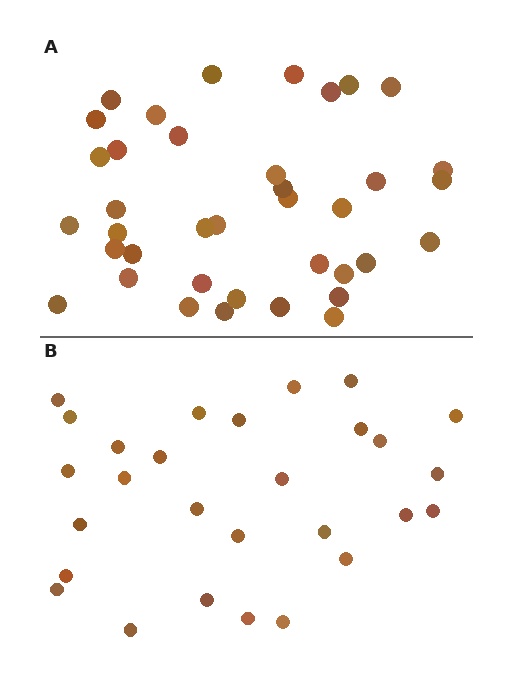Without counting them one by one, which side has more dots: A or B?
Region A (the top region) has more dots.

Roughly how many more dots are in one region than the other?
Region A has roughly 10 or so more dots than region B.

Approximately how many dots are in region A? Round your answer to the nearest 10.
About 40 dots. (The exact count is 38, which rounds to 40.)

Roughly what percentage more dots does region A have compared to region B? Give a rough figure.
About 35% more.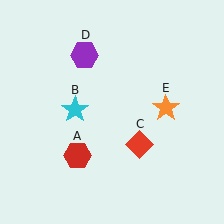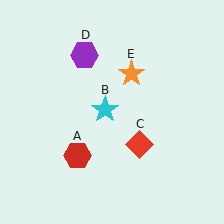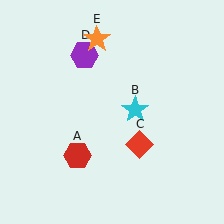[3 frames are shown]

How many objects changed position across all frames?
2 objects changed position: cyan star (object B), orange star (object E).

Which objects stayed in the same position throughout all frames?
Red hexagon (object A) and red diamond (object C) and purple hexagon (object D) remained stationary.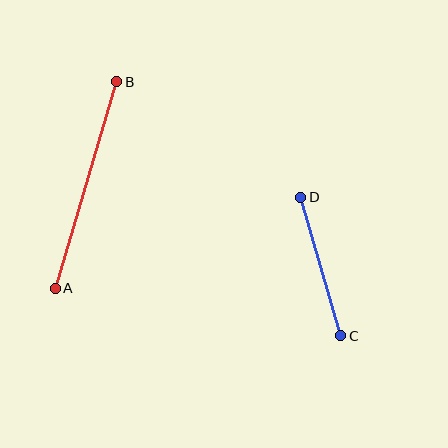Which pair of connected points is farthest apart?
Points A and B are farthest apart.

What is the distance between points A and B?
The distance is approximately 215 pixels.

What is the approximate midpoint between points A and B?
The midpoint is at approximately (86, 185) pixels.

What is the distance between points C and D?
The distance is approximately 144 pixels.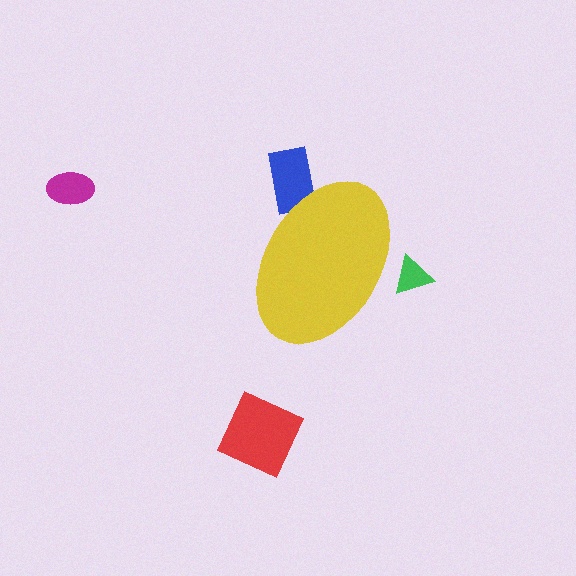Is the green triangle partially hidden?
Yes, the green triangle is partially hidden behind the yellow ellipse.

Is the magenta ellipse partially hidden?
No, the magenta ellipse is fully visible.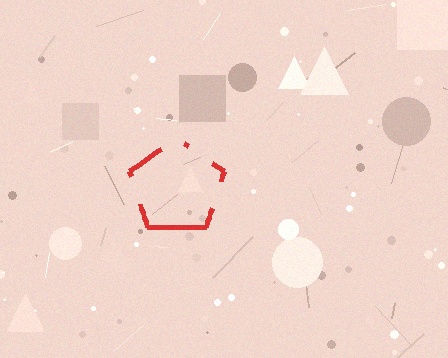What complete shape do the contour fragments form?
The contour fragments form a pentagon.